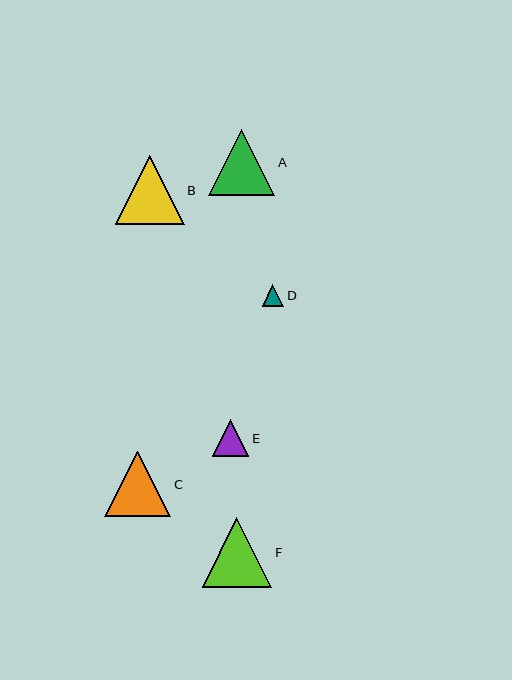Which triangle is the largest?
Triangle F is the largest with a size of approximately 70 pixels.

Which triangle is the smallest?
Triangle D is the smallest with a size of approximately 22 pixels.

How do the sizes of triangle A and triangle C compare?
Triangle A and triangle C are approximately the same size.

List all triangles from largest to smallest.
From largest to smallest: F, B, A, C, E, D.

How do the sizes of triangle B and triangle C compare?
Triangle B and triangle C are approximately the same size.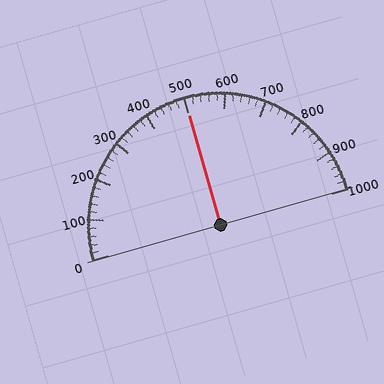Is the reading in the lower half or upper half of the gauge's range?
The reading is in the upper half of the range (0 to 1000).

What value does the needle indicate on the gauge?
The needle indicates approximately 500.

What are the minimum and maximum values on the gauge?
The gauge ranges from 0 to 1000.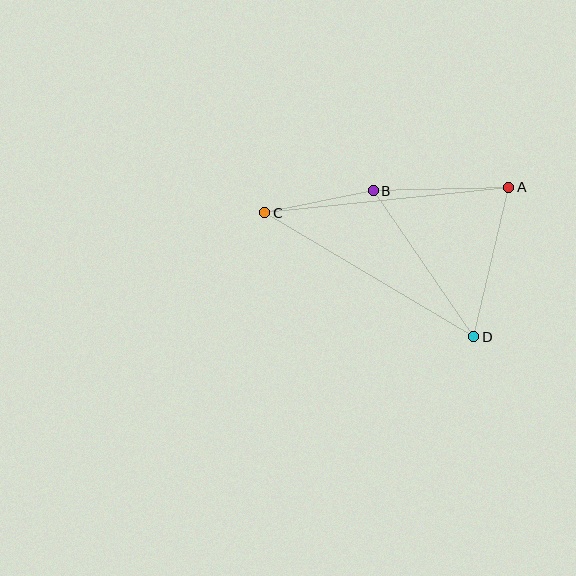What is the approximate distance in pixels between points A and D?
The distance between A and D is approximately 154 pixels.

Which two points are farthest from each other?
Points A and C are farthest from each other.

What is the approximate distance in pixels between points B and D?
The distance between B and D is approximately 178 pixels.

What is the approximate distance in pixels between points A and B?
The distance between A and B is approximately 136 pixels.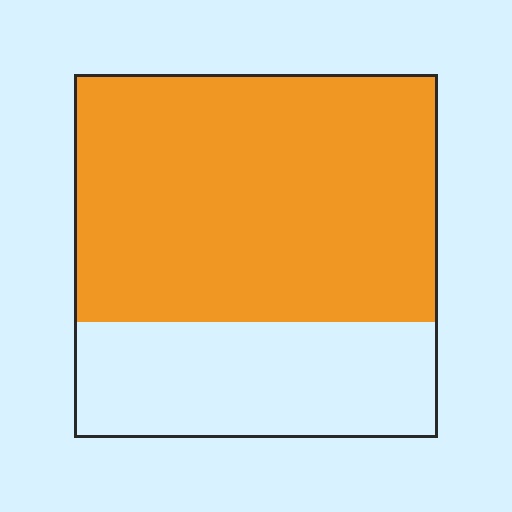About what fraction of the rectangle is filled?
About two thirds (2/3).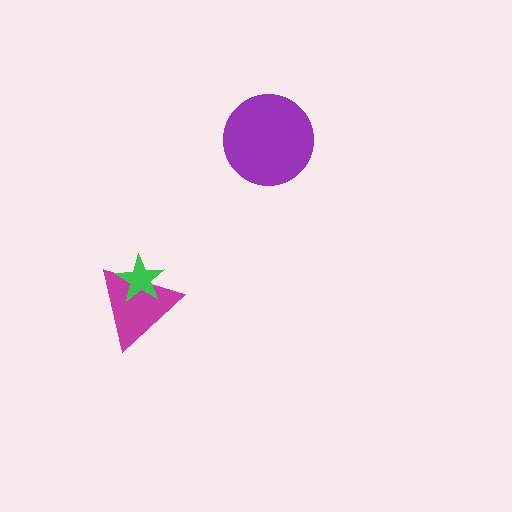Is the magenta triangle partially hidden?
Yes, it is partially covered by another shape.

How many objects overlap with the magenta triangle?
1 object overlaps with the magenta triangle.